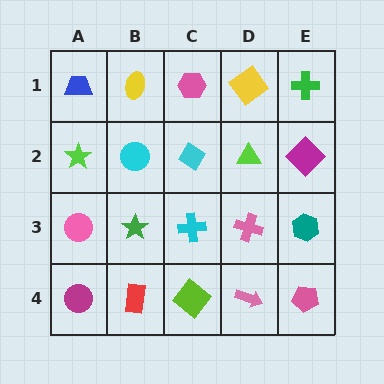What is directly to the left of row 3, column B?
A pink circle.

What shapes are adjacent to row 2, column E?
A green cross (row 1, column E), a teal hexagon (row 3, column E), a lime triangle (row 2, column D).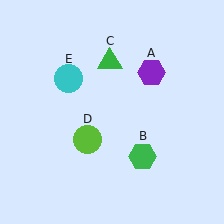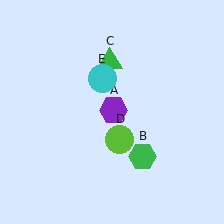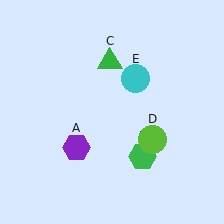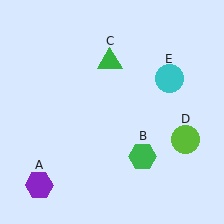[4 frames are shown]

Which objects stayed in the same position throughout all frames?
Green hexagon (object B) and green triangle (object C) remained stationary.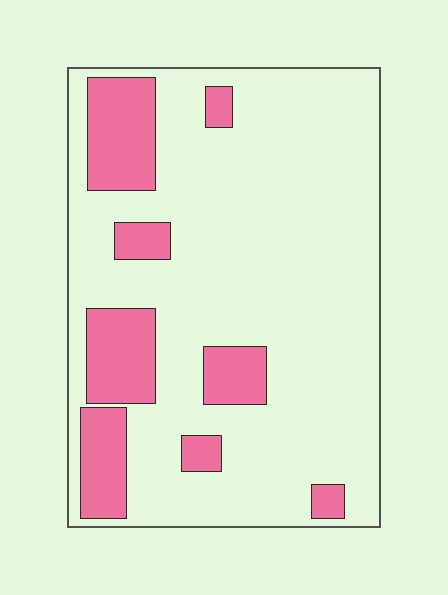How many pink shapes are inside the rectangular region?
8.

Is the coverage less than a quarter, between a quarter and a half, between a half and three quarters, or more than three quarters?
Less than a quarter.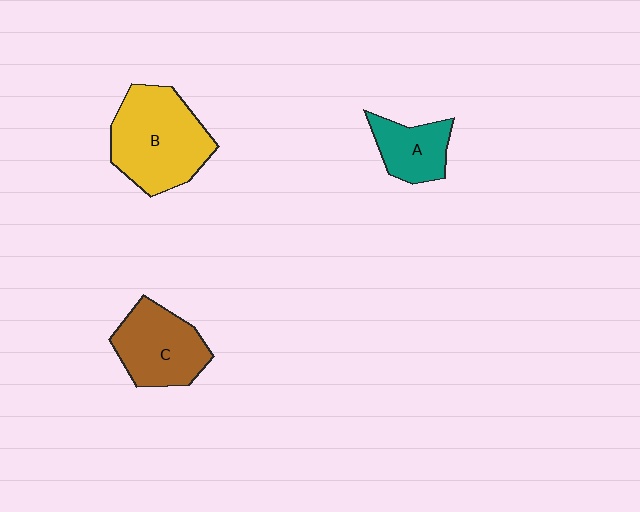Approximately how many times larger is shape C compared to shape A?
Approximately 1.5 times.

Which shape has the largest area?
Shape B (yellow).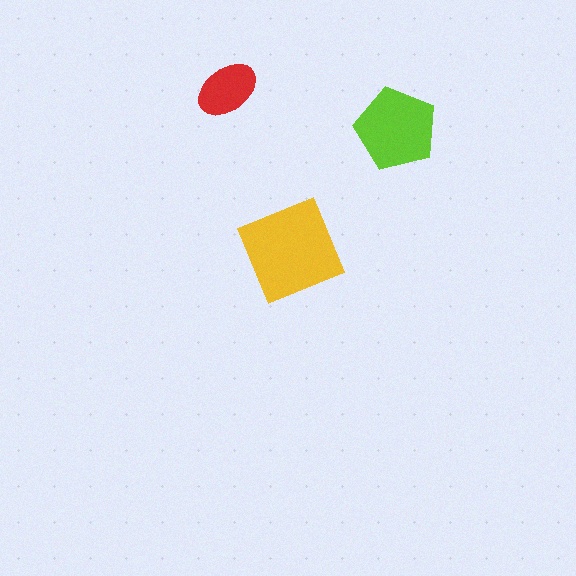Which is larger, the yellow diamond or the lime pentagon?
The yellow diamond.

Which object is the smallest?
The red ellipse.